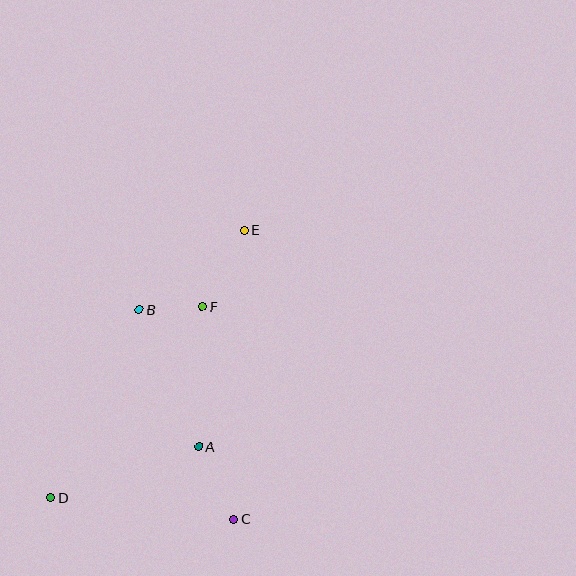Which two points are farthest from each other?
Points D and E are farthest from each other.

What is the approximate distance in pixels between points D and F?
The distance between D and F is approximately 244 pixels.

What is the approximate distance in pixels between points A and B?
The distance between A and B is approximately 149 pixels.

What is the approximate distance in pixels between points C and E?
The distance between C and E is approximately 289 pixels.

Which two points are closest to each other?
Points B and F are closest to each other.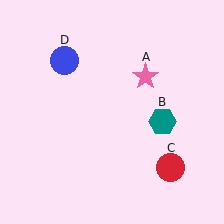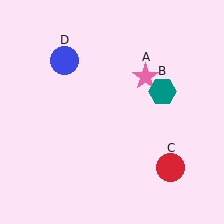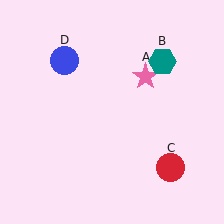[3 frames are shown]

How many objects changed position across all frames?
1 object changed position: teal hexagon (object B).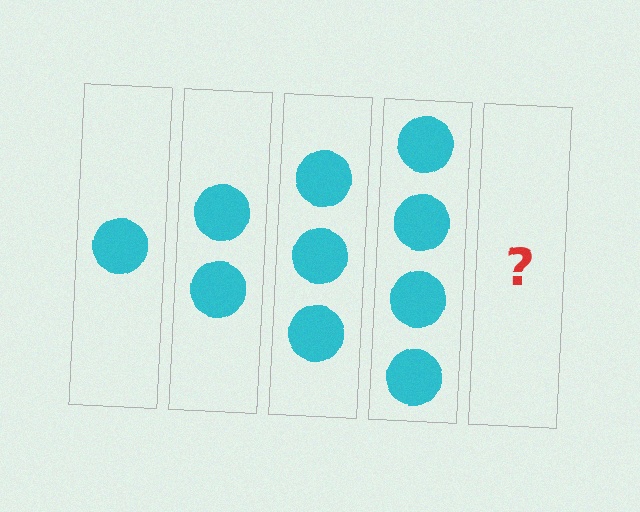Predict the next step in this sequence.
The next step is 5 circles.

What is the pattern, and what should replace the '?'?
The pattern is that each step adds one more circle. The '?' should be 5 circles.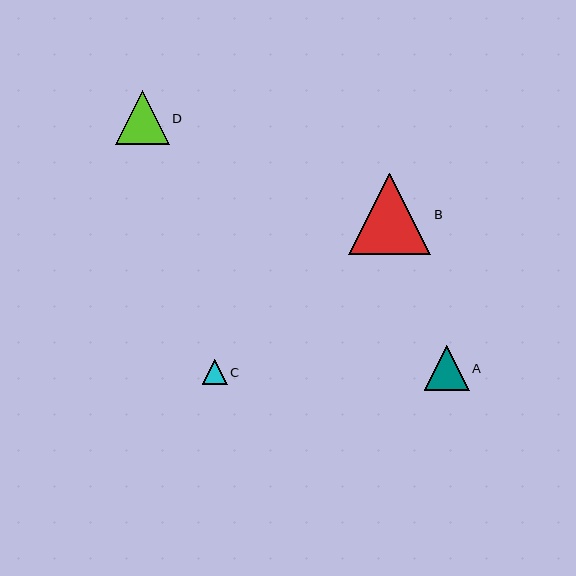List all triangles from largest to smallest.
From largest to smallest: B, D, A, C.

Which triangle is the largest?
Triangle B is the largest with a size of approximately 82 pixels.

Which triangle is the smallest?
Triangle C is the smallest with a size of approximately 25 pixels.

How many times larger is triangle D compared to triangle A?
Triangle D is approximately 1.2 times the size of triangle A.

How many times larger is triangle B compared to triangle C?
Triangle B is approximately 3.2 times the size of triangle C.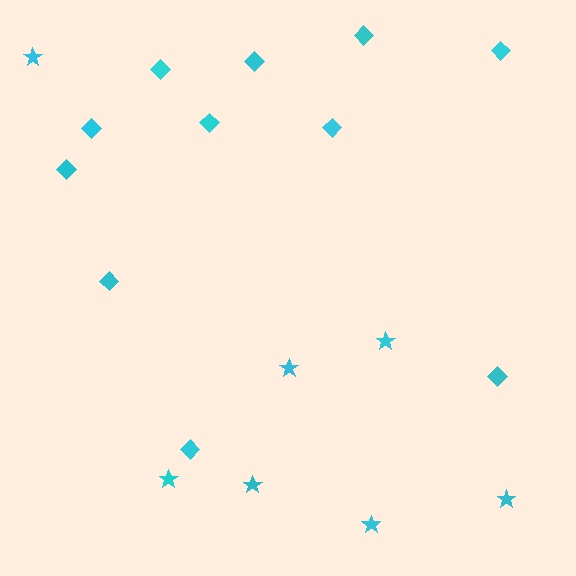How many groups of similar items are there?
There are 2 groups: one group of stars (7) and one group of diamonds (11).